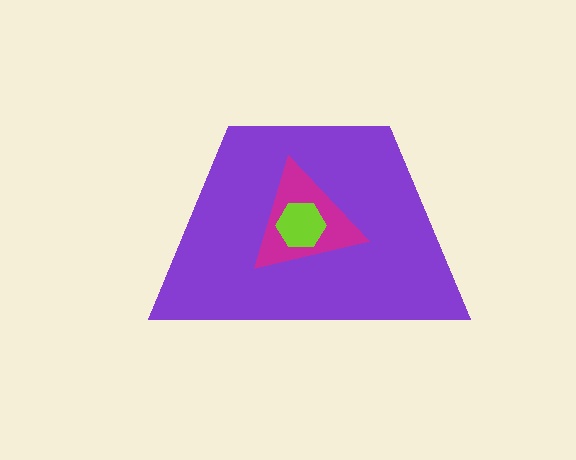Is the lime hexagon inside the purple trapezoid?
Yes.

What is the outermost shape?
The purple trapezoid.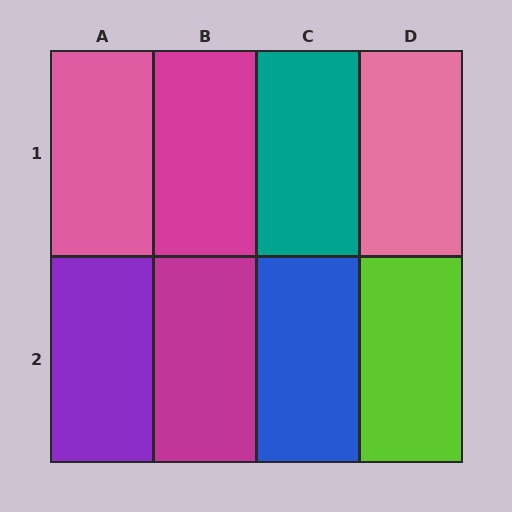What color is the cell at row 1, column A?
Pink.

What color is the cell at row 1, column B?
Magenta.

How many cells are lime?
1 cell is lime.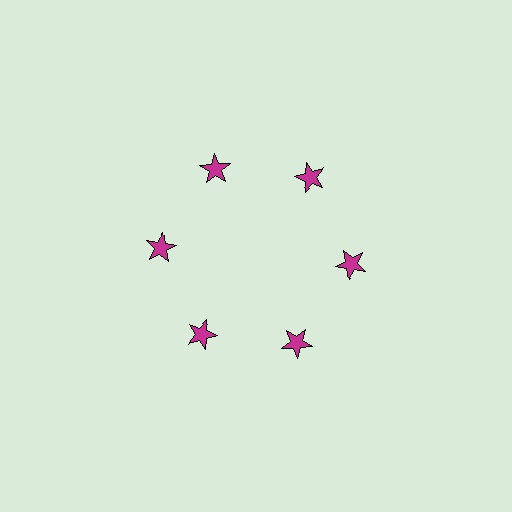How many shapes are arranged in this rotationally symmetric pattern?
There are 6 shapes, arranged in 6 groups of 1.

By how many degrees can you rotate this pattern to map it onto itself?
The pattern maps onto itself every 60 degrees of rotation.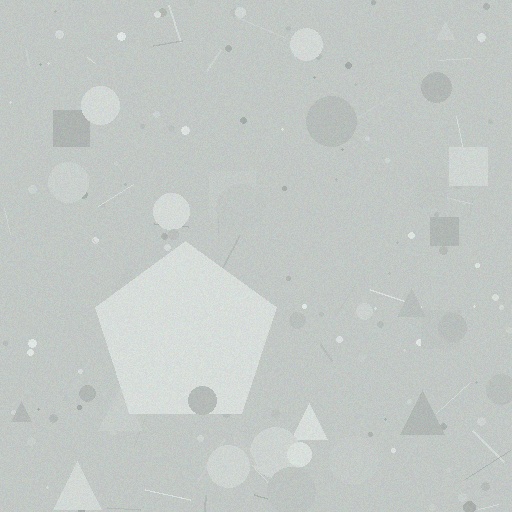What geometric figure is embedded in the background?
A pentagon is embedded in the background.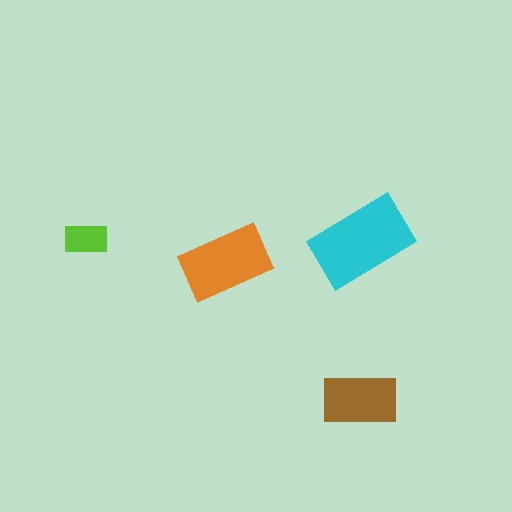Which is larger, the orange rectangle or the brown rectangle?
The orange one.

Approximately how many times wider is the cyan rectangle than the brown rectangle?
About 1.5 times wider.